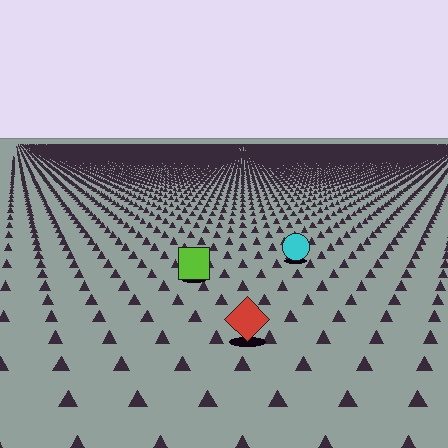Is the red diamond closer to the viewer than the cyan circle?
Yes. The red diamond is closer — you can tell from the texture gradient: the ground texture is coarser near it.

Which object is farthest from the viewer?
The cyan circle is farthest from the viewer. It appears smaller and the ground texture around it is denser.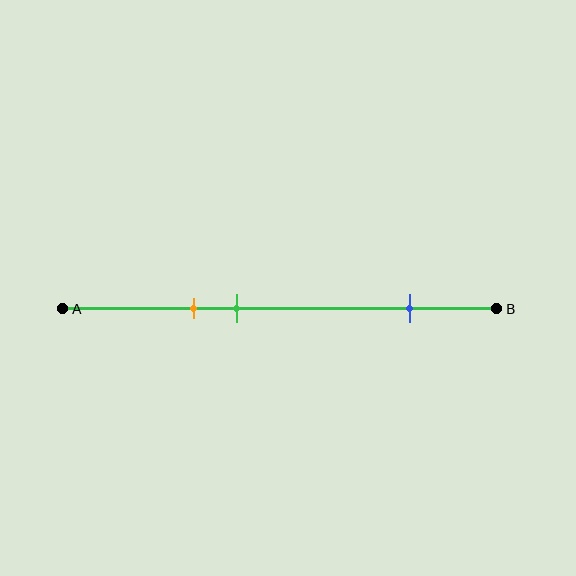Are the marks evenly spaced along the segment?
No, the marks are not evenly spaced.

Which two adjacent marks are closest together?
The orange and green marks are the closest adjacent pair.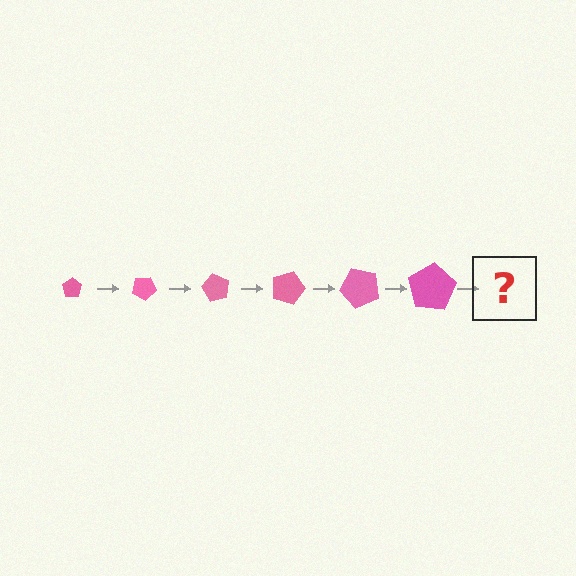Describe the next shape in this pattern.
It should be a pentagon, larger than the previous one and rotated 180 degrees from the start.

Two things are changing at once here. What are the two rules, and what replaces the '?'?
The two rules are that the pentagon grows larger each step and it rotates 30 degrees each step. The '?' should be a pentagon, larger than the previous one and rotated 180 degrees from the start.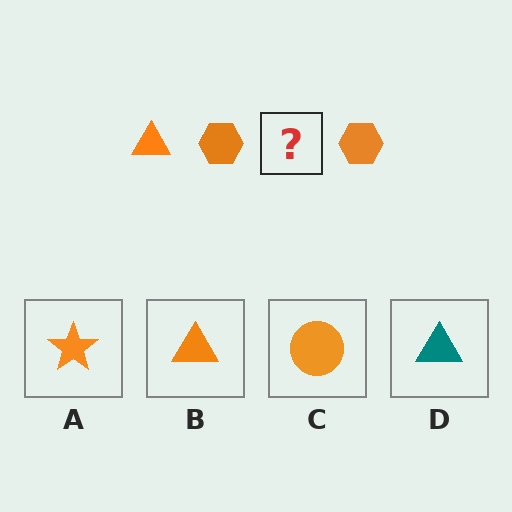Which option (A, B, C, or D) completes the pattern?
B.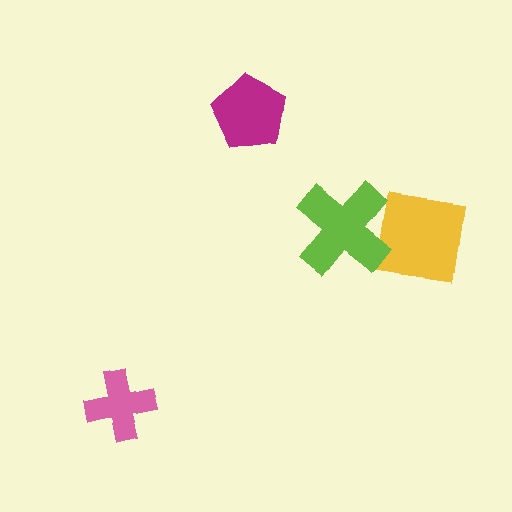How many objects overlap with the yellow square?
1 object overlaps with the yellow square.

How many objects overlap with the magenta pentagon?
0 objects overlap with the magenta pentagon.